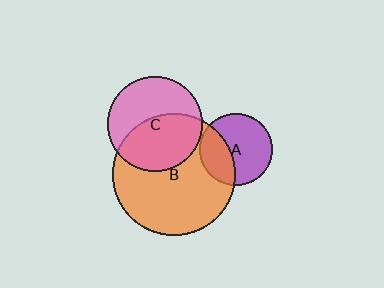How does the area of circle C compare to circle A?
Approximately 1.7 times.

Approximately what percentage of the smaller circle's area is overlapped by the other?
Approximately 50%.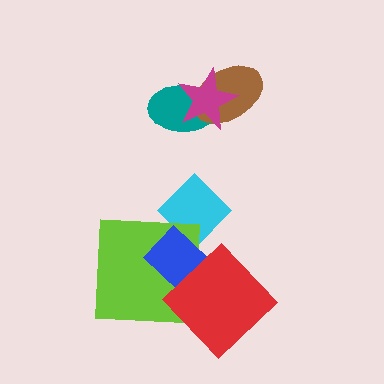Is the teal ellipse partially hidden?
Yes, it is partially covered by another shape.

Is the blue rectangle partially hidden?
Yes, it is partially covered by another shape.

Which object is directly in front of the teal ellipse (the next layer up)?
The brown ellipse is directly in front of the teal ellipse.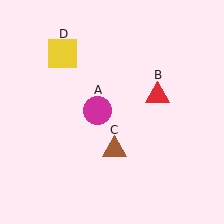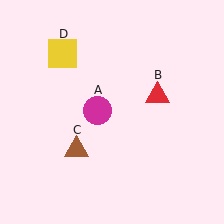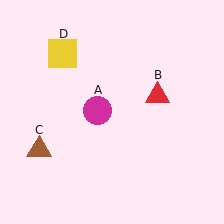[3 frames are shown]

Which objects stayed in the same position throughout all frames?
Magenta circle (object A) and red triangle (object B) and yellow square (object D) remained stationary.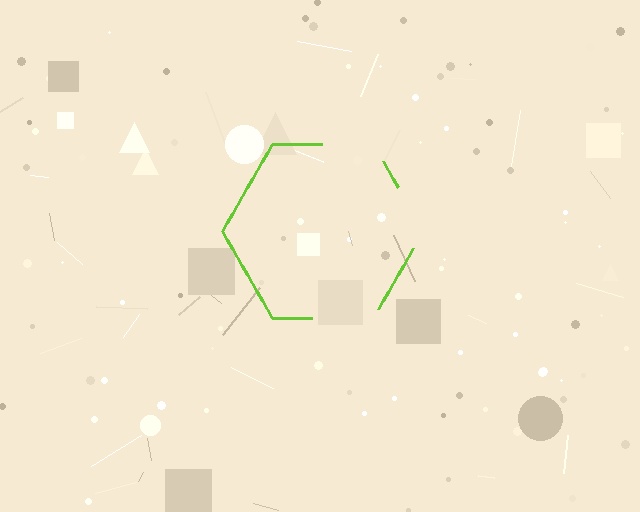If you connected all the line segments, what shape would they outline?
They would outline a hexagon.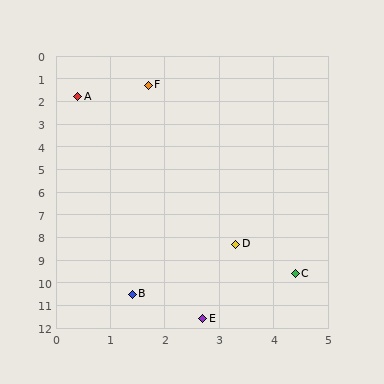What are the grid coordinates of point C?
Point C is at approximately (4.4, 9.6).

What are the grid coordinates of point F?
Point F is at approximately (1.7, 1.3).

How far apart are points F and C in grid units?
Points F and C are about 8.7 grid units apart.